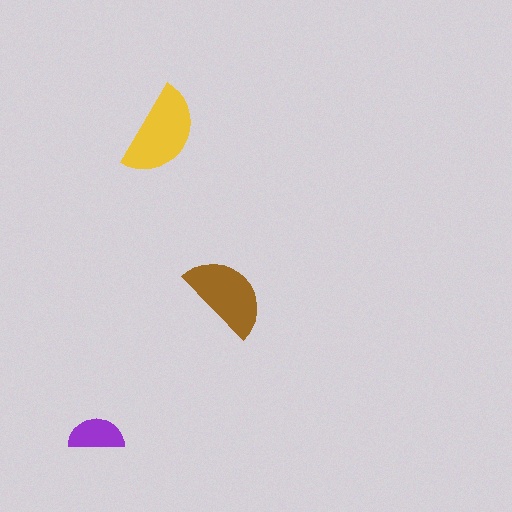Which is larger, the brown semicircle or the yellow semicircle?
The yellow one.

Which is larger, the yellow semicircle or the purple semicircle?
The yellow one.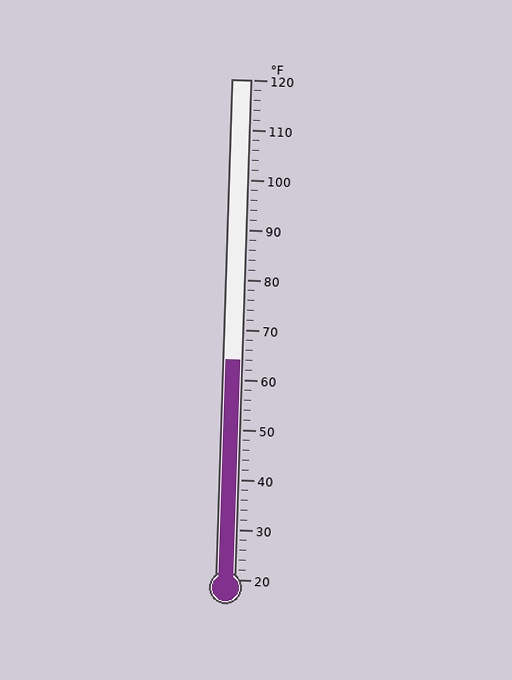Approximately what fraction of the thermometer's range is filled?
The thermometer is filled to approximately 45% of its range.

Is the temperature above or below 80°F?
The temperature is below 80°F.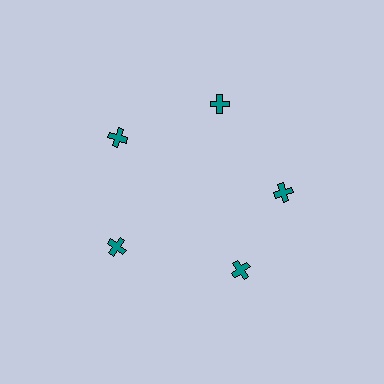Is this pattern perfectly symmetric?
No. The 5 teal crosses are arranged in a ring, but one element near the 5 o'clock position is rotated out of alignment along the ring, breaking the 5-fold rotational symmetry.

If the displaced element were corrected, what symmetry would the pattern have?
It would have 5-fold rotational symmetry — the pattern would map onto itself every 72 degrees.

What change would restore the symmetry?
The symmetry would be restored by rotating it back into even spacing with its neighbors so that all 5 crosses sit at equal angles and equal distance from the center.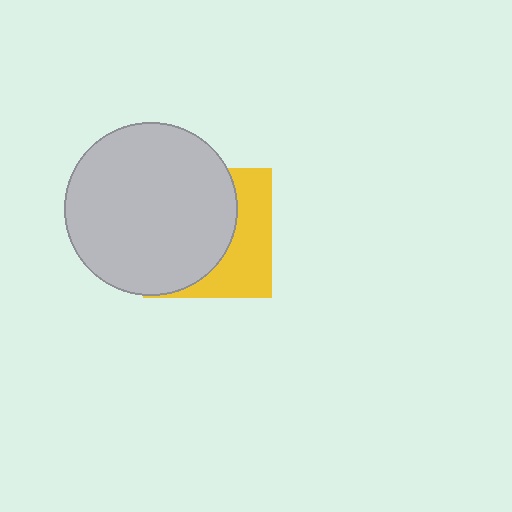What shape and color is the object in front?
The object in front is a light gray circle.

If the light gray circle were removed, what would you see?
You would see the complete yellow square.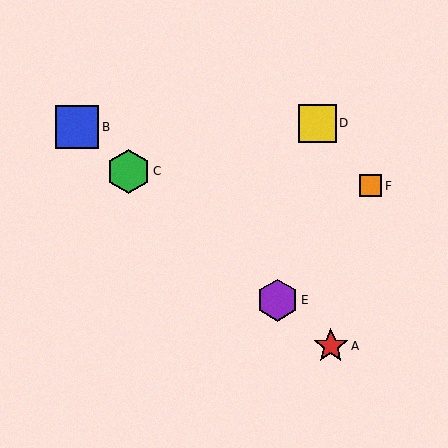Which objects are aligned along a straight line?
Objects A, B, C, E are aligned along a straight line.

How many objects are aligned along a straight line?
4 objects (A, B, C, E) are aligned along a straight line.